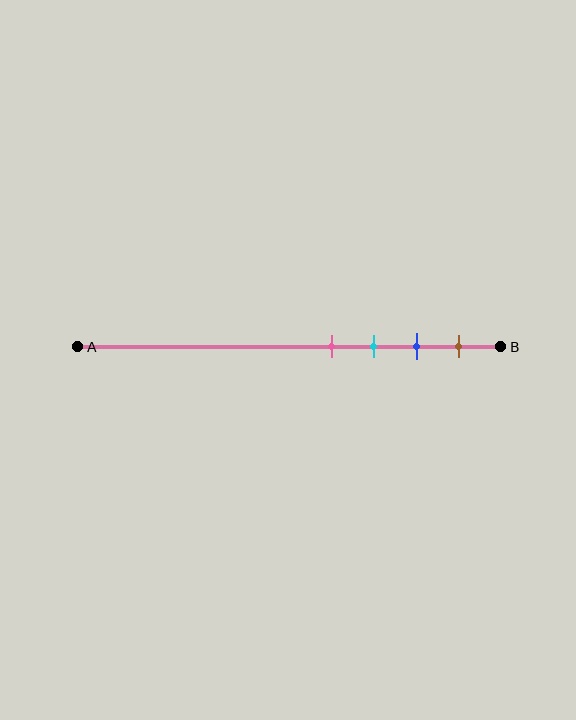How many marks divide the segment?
There are 4 marks dividing the segment.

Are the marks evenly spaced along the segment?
Yes, the marks are approximately evenly spaced.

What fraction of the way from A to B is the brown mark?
The brown mark is approximately 90% (0.9) of the way from A to B.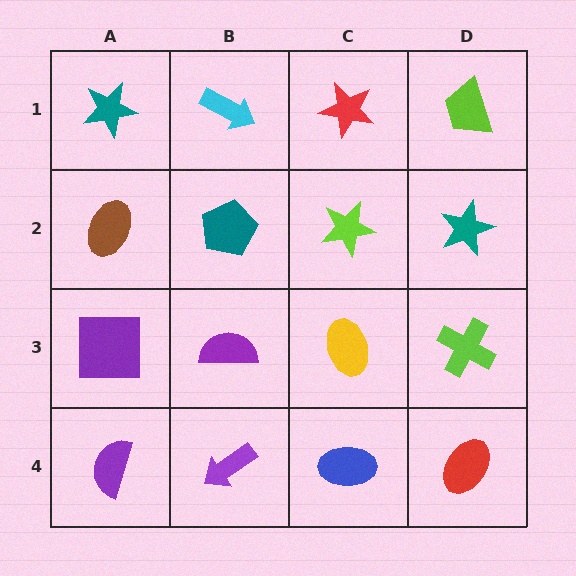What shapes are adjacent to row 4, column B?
A purple semicircle (row 3, column B), a purple semicircle (row 4, column A), a blue ellipse (row 4, column C).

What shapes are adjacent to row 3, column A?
A brown ellipse (row 2, column A), a purple semicircle (row 4, column A), a purple semicircle (row 3, column B).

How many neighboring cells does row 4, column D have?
2.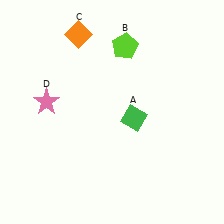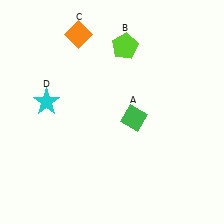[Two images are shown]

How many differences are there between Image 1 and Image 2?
There is 1 difference between the two images.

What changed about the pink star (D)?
In Image 1, D is pink. In Image 2, it changed to cyan.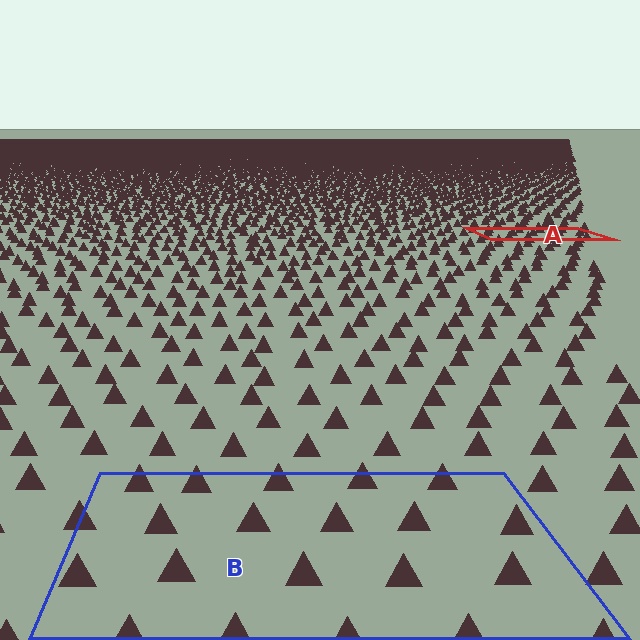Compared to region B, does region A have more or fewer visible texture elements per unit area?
Region A has more texture elements per unit area — they are packed more densely because it is farther away.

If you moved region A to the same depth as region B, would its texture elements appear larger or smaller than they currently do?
They would appear larger. At a closer depth, the same texture elements are projected at a bigger on-screen size.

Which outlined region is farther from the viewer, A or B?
Region A is farther from the viewer — the texture elements inside it appear smaller and more densely packed.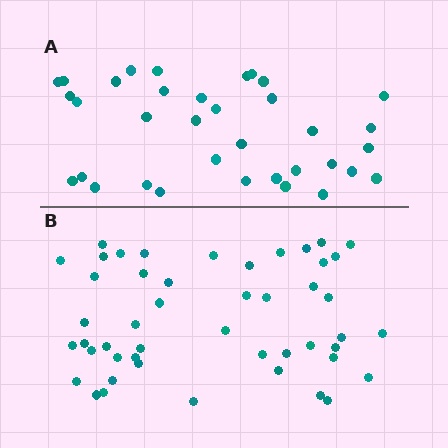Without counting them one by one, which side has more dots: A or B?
Region B (the bottom region) has more dots.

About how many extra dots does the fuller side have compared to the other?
Region B has approximately 15 more dots than region A.